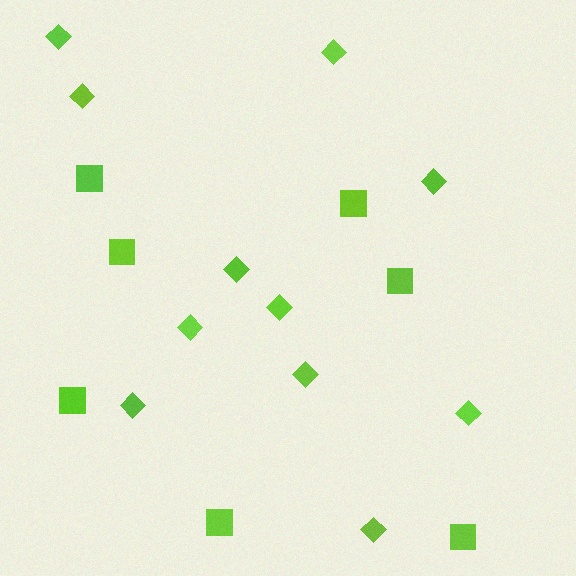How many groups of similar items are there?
There are 2 groups: one group of diamonds (11) and one group of squares (7).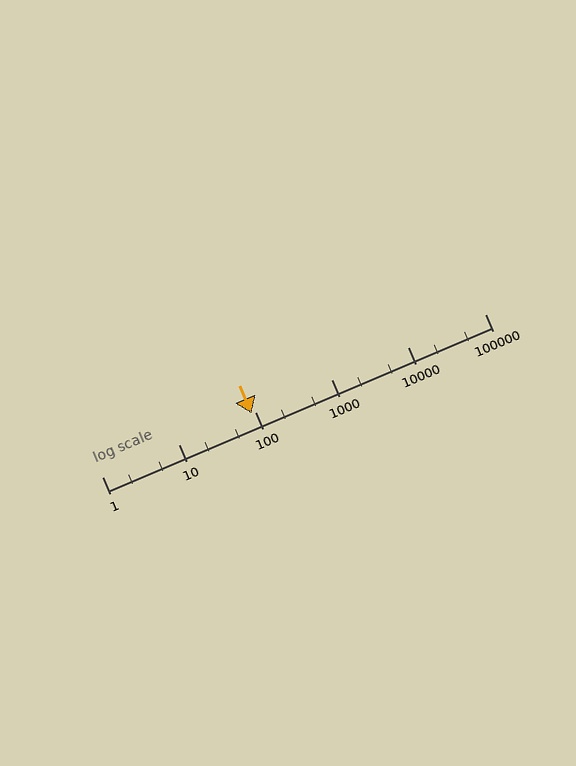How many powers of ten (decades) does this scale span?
The scale spans 5 decades, from 1 to 100000.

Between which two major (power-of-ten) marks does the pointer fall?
The pointer is between 10 and 100.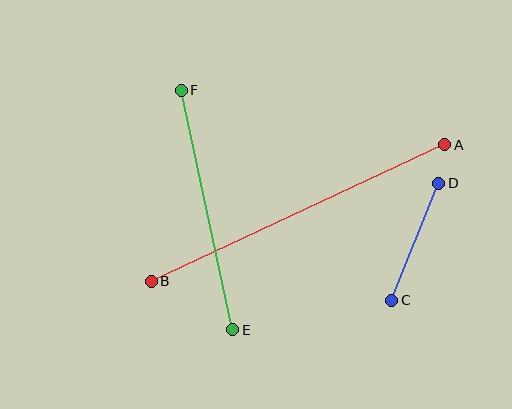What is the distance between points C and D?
The distance is approximately 126 pixels.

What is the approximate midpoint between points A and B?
The midpoint is at approximately (298, 213) pixels.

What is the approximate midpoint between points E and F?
The midpoint is at approximately (207, 210) pixels.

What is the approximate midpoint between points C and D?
The midpoint is at approximately (415, 242) pixels.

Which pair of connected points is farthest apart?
Points A and B are farthest apart.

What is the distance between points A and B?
The distance is approximately 324 pixels.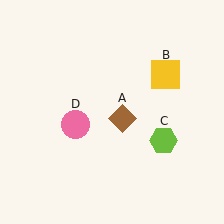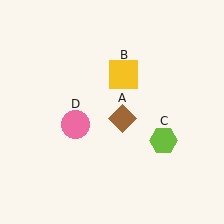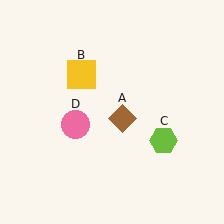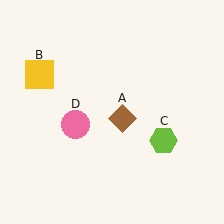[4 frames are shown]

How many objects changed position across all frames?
1 object changed position: yellow square (object B).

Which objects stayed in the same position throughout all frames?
Brown diamond (object A) and lime hexagon (object C) and pink circle (object D) remained stationary.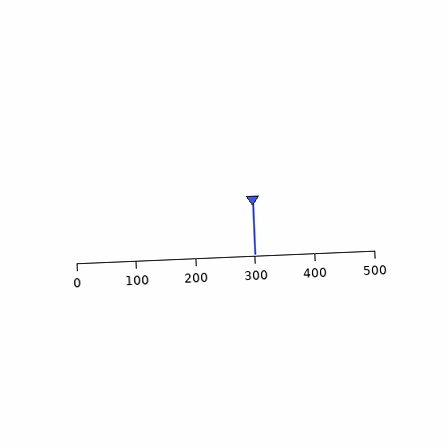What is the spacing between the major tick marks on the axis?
The major ticks are spaced 100 apart.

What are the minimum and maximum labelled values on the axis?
The axis runs from 0 to 500.